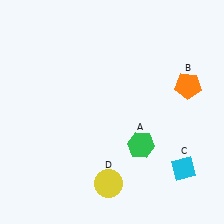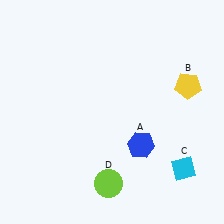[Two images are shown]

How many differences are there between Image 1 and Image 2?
There are 3 differences between the two images.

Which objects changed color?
A changed from green to blue. B changed from orange to yellow. D changed from yellow to lime.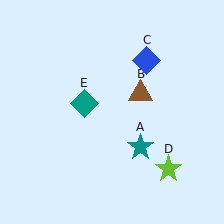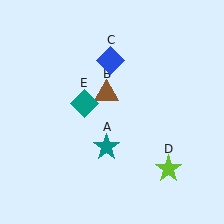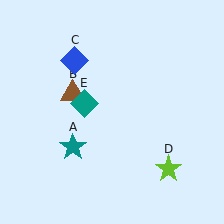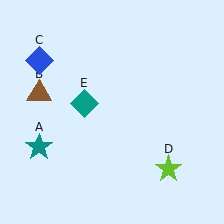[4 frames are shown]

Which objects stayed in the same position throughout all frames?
Lime star (object D) and teal diamond (object E) remained stationary.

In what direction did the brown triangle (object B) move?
The brown triangle (object B) moved left.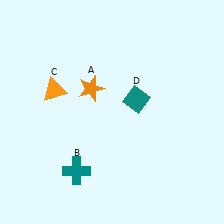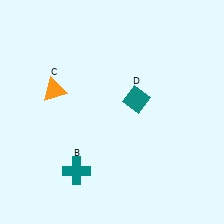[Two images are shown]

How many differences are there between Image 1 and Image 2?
There is 1 difference between the two images.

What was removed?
The orange star (A) was removed in Image 2.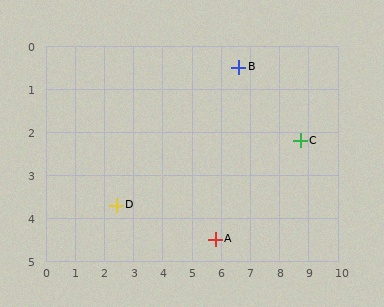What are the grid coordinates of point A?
Point A is at approximately (5.8, 4.5).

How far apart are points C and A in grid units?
Points C and A are about 3.7 grid units apart.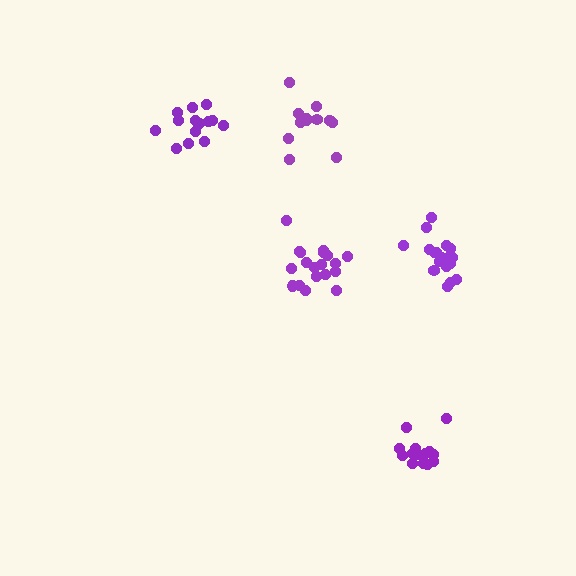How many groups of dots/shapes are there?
There are 5 groups.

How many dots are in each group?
Group 1: 19 dots, Group 2: 16 dots, Group 3: 13 dots, Group 4: 19 dots, Group 5: 14 dots (81 total).